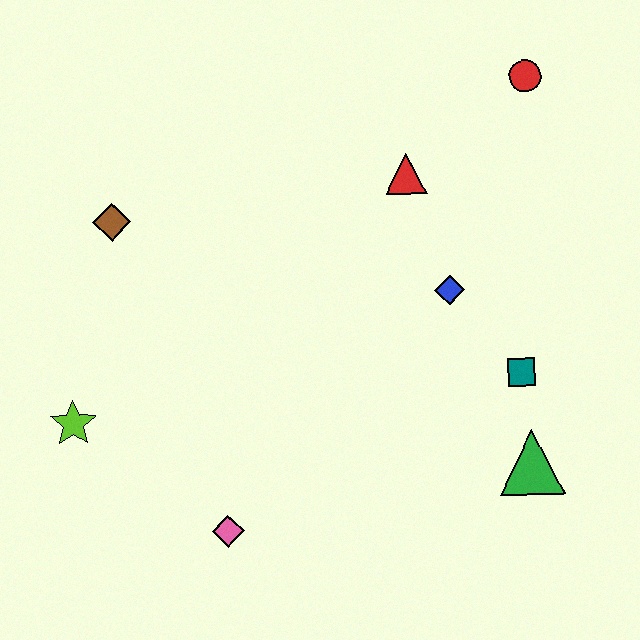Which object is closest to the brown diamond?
The lime star is closest to the brown diamond.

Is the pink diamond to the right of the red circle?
No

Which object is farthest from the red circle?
The lime star is farthest from the red circle.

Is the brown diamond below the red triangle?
Yes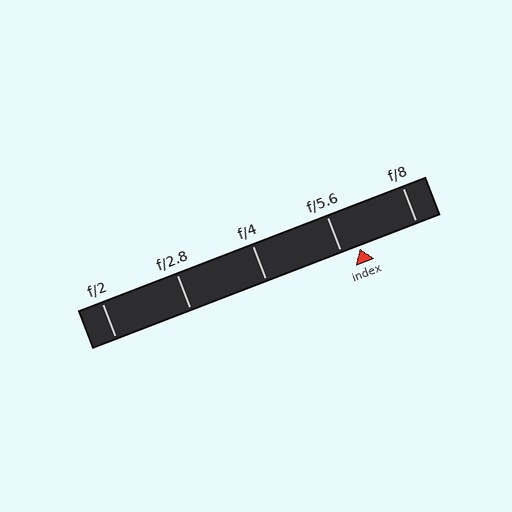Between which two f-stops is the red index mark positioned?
The index mark is between f/5.6 and f/8.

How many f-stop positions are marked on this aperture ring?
There are 5 f-stop positions marked.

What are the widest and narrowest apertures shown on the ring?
The widest aperture shown is f/2 and the narrowest is f/8.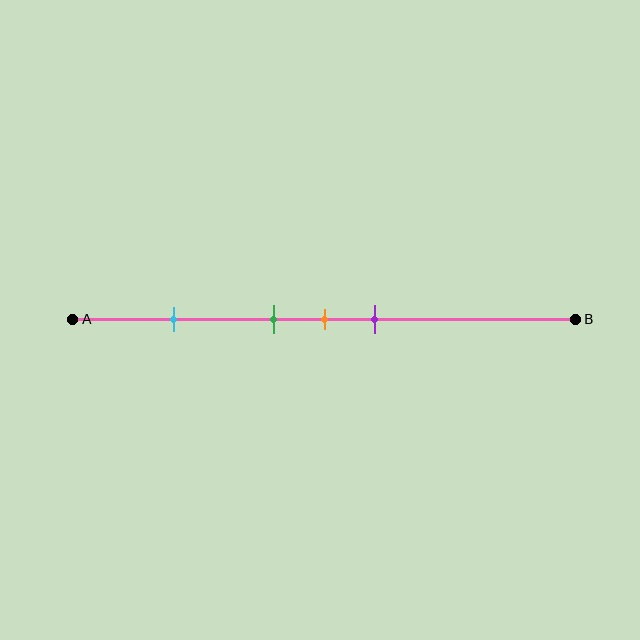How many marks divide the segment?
There are 4 marks dividing the segment.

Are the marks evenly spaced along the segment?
No, the marks are not evenly spaced.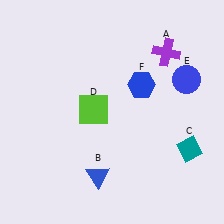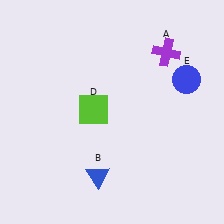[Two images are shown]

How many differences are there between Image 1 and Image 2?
There are 2 differences between the two images.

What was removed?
The blue hexagon (F), the teal diamond (C) were removed in Image 2.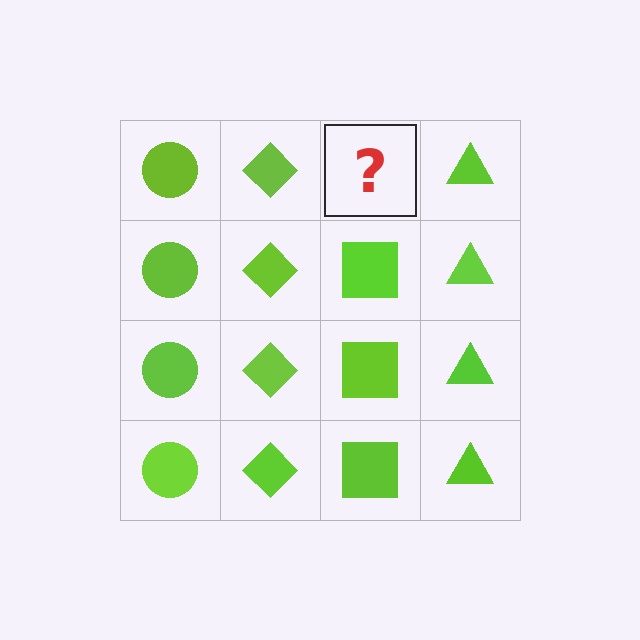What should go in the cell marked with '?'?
The missing cell should contain a lime square.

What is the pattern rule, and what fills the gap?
The rule is that each column has a consistent shape. The gap should be filled with a lime square.